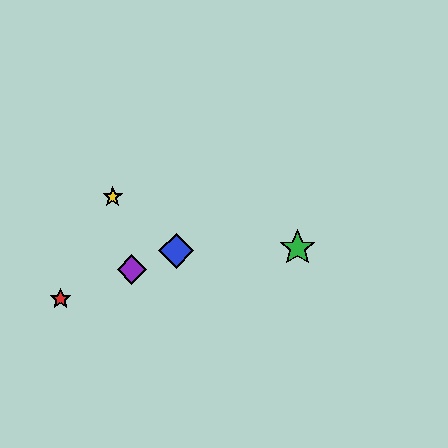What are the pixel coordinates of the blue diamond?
The blue diamond is at (176, 251).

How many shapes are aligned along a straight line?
3 shapes (the red star, the blue diamond, the purple diamond) are aligned along a straight line.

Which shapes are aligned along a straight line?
The red star, the blue diamond, the purple diamond are aligned along a straight line.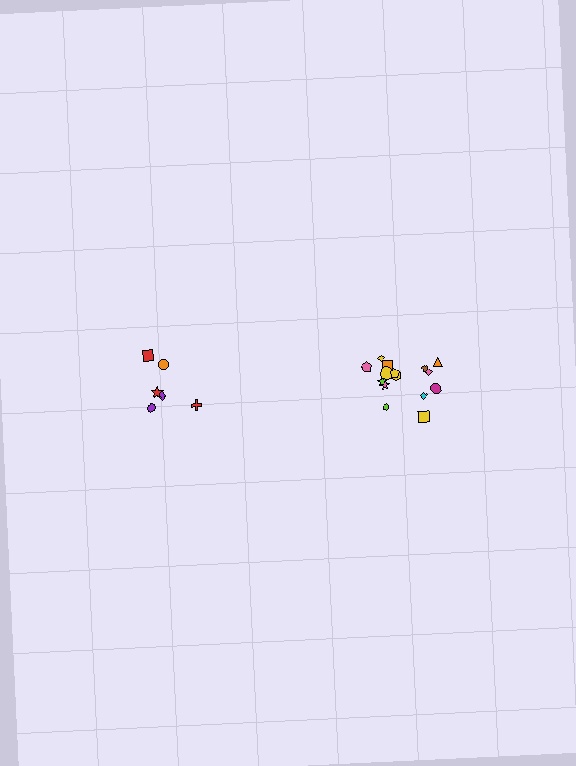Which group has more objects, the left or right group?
The right group.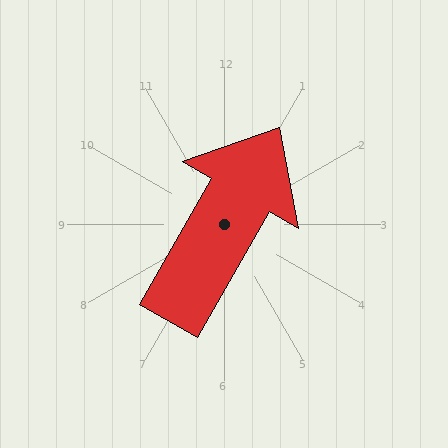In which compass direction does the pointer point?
Northeast.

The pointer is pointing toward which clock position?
Roughly 1 o'clock.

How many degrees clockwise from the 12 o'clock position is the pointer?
Approximately 30 degrees.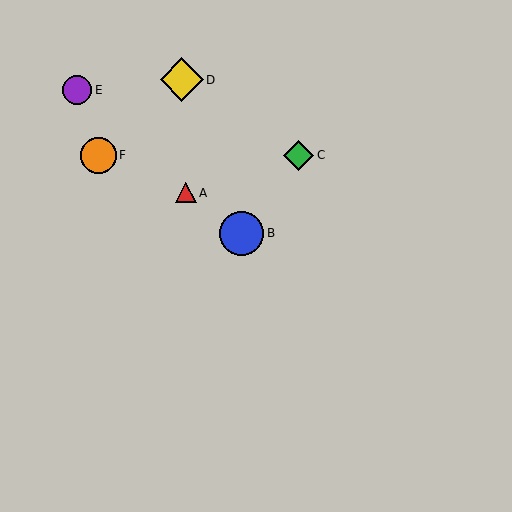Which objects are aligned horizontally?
Objects C, F are aligned horizontally.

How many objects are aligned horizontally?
2 objects (C, F) are aligned horizontally.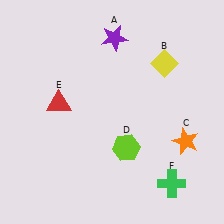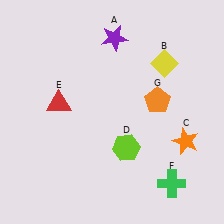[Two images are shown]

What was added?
An orange pentagon (G) was added in Image 2.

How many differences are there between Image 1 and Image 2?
There is 1 difference between the two images.